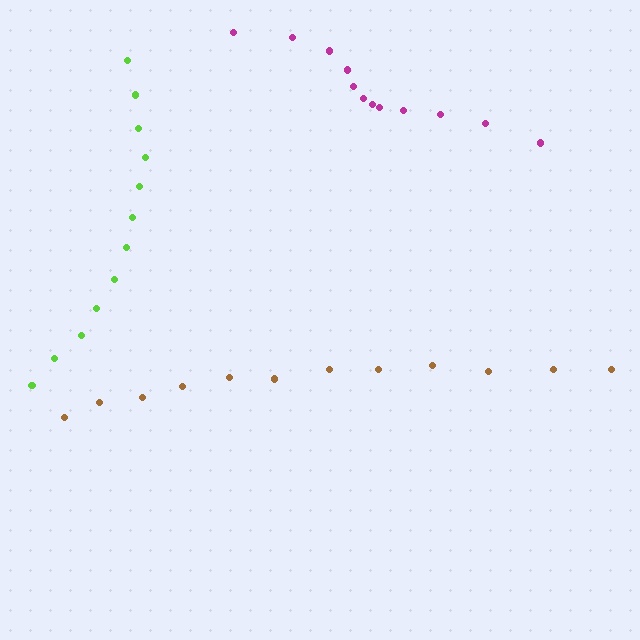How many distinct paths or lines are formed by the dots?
There are 3 distinct paths.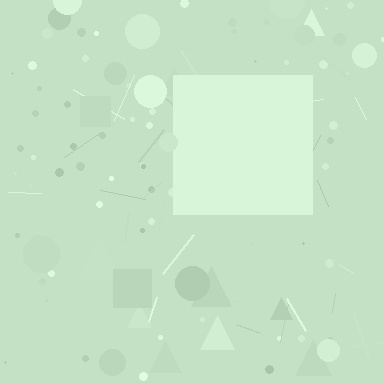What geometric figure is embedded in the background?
A square is embedded in the background.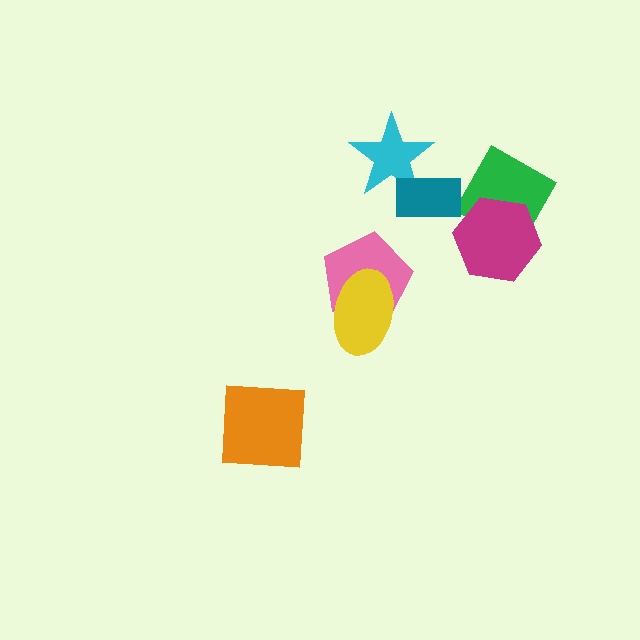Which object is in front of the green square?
The magenta hexagon is in front of the green square.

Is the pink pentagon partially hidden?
Yes, it is partially covered by another shape.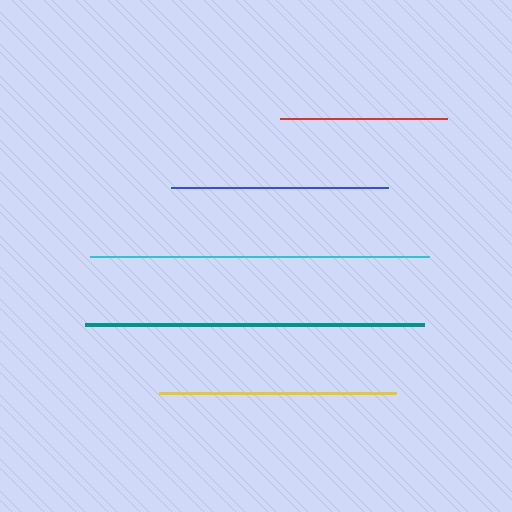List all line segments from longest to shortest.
From longest to shortest: cyan, teal, yellow, blue, red.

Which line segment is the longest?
The cyan line is the longest at approximately 339 pixels.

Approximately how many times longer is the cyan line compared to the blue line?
The cyan line is approximately 1.6 times the length of the blue line.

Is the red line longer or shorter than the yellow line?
The yellow line is longer than the red line.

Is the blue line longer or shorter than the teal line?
The teal line is longer than the blue line.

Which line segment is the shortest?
The red line is the shortest at approximately 167 pixels.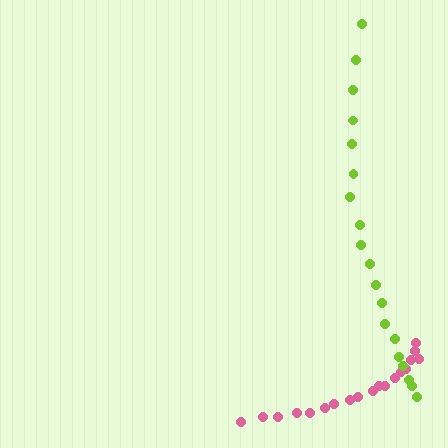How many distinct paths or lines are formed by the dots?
There are 2 distinct paths.